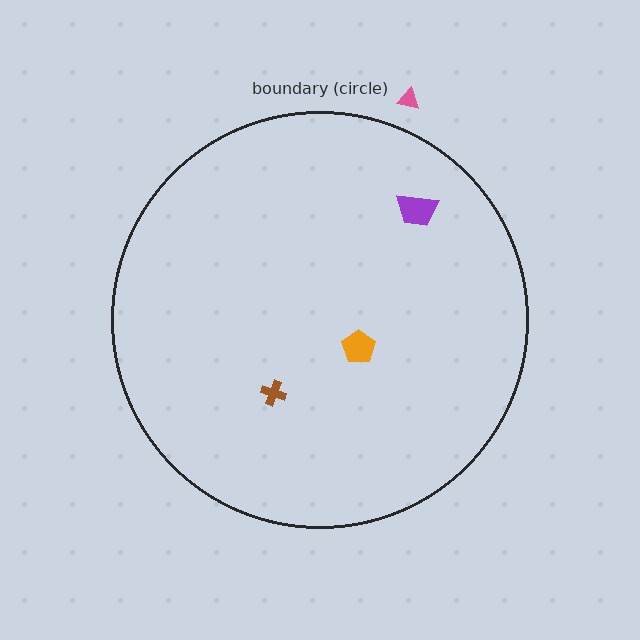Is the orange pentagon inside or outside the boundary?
Inside.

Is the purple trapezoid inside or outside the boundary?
Inside.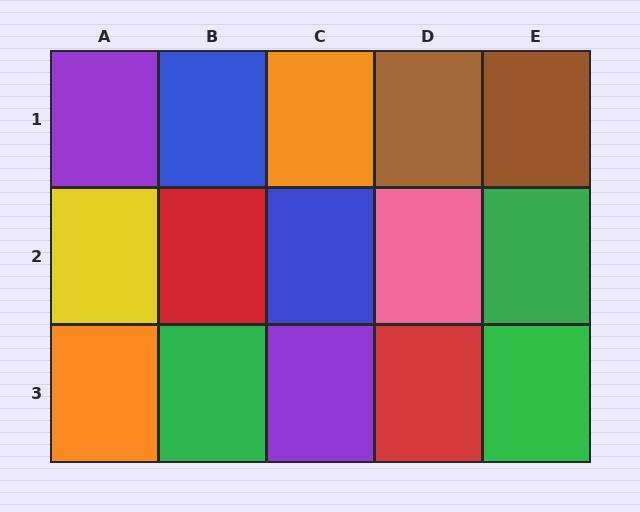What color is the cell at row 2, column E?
Green.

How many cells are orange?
2 cells are orange.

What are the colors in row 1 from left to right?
Purple, blue, orange, brown, brown.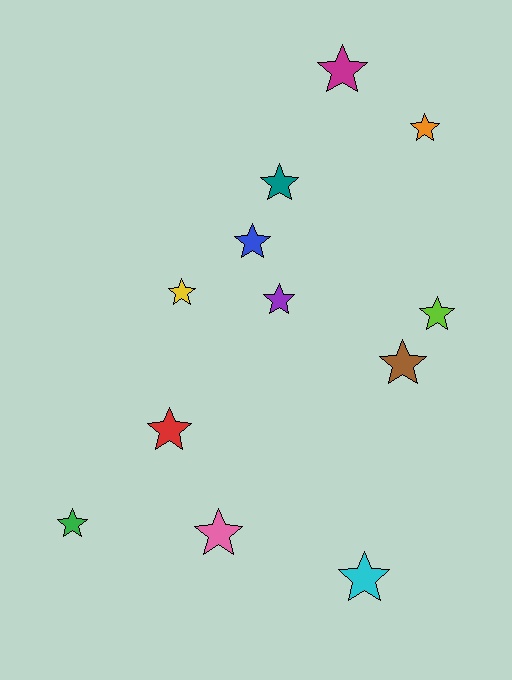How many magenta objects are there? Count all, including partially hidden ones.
There is 1 magenta object.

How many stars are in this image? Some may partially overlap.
There are 12 stars.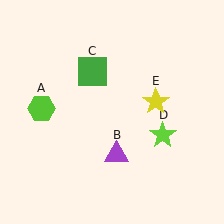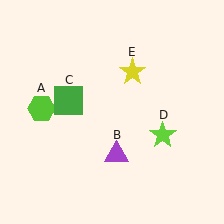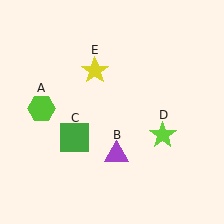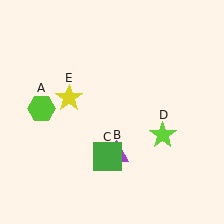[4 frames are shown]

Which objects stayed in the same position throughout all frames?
Lime hexagon (object A) and purple triangle (object B) and lime star (object D) remained stationary.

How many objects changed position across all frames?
2 objects changed position: green square (object C), yellow star (object E).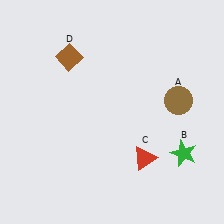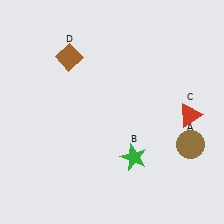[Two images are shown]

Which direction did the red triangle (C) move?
The red triangle (C) moved right.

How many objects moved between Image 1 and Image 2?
3 objects moved between the two images.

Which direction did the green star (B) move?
The green star (B) moved left.